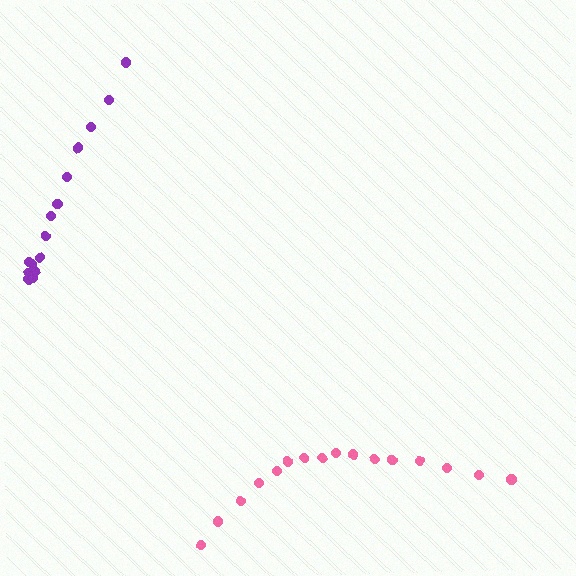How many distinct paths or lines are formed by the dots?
There are 2 distinct paths.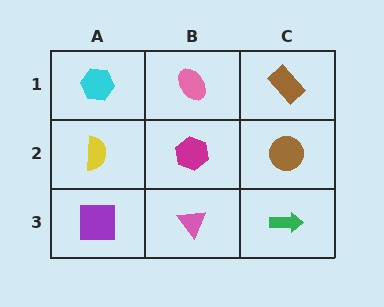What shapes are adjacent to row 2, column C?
A brown rectangle (row 1, column C), a green arrow (row 3, column C), a magenta hexagon (row 2, column B).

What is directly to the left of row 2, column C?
A magenta hexagon.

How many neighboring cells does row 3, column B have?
3.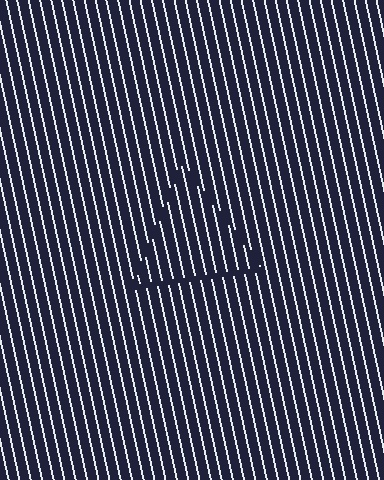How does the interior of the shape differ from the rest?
The interior of the shape contains the same grating, shifted by half a period — the contour is defined by the phase discontinuity where line-ends from the inner and outer gratings abut.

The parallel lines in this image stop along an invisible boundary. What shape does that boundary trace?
An illusory triangle. The interior of the shape contains the same grating, shifted by half a period — the contour is defined by the phase discontinuity where line-ends from the inner and outer gratings abut.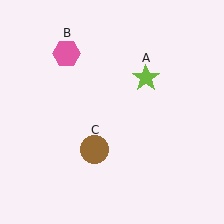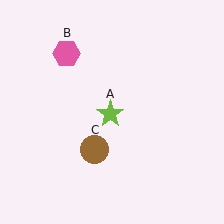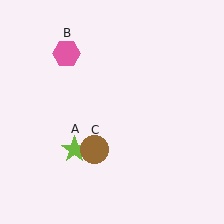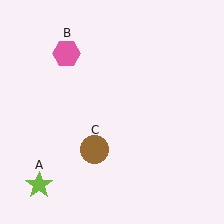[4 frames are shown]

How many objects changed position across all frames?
1 object changed position: lime star (object A).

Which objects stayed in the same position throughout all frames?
Pink hexagon (object B) and brown circle (object C) remained stationary.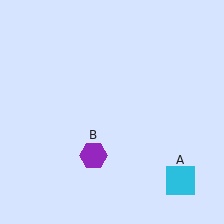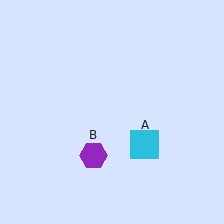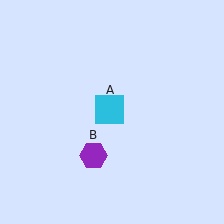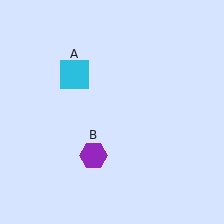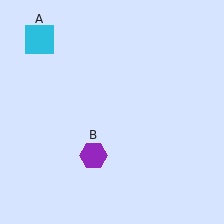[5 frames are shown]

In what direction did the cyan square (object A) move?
The cyan square (object A) moved up and to the left.